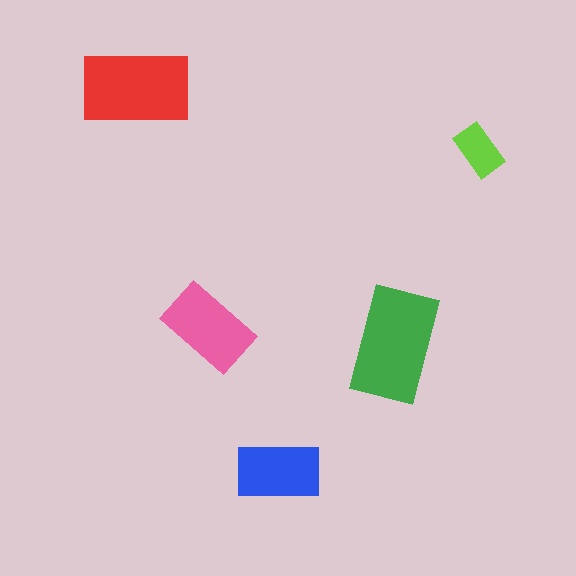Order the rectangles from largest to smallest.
the green one, the red one, the pink one, the blue one, the lime one.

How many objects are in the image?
There are 5 objects in the image.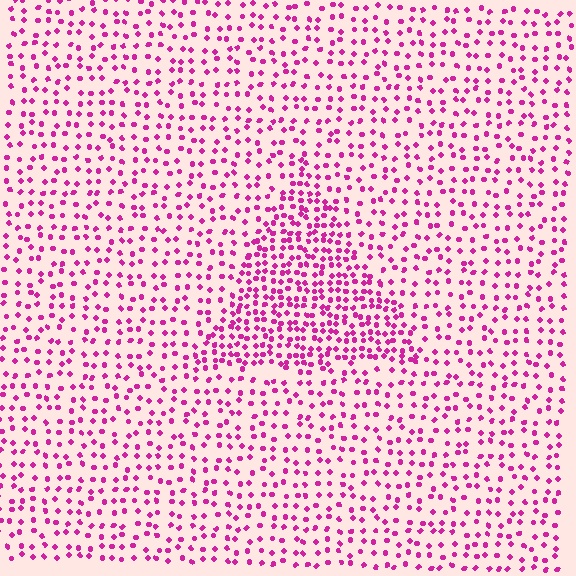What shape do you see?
I see a triangle.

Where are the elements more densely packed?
The elements are more densely packed inside the triangle boundary.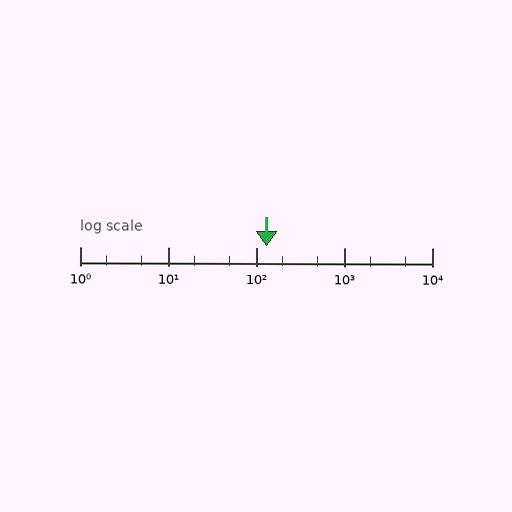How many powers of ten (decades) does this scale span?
The scale spans 4 decades, from 1 to 10000.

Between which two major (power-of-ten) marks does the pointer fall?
The pointer is between 100 and 1000.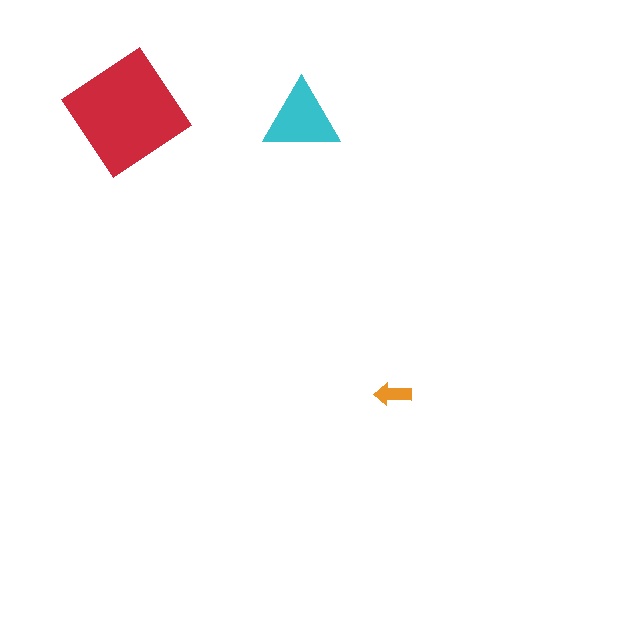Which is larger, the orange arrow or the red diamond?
The red diamond.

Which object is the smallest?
The orange arrow.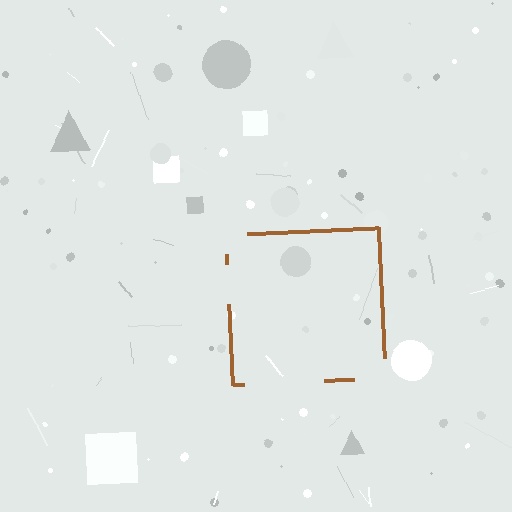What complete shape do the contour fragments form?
The contour fragments form a square.